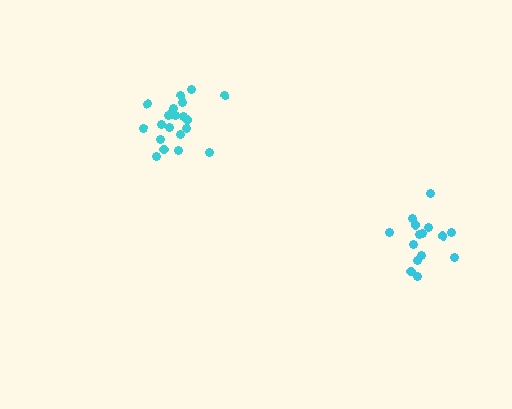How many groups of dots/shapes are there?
There are 2 groups.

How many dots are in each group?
Group 1: 15 dots, Group 2: 21 dots (36 total).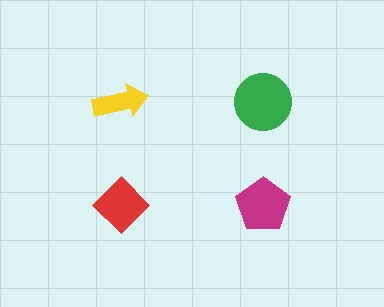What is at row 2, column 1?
A red diamond.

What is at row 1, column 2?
A green circle.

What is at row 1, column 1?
A yellow arrow.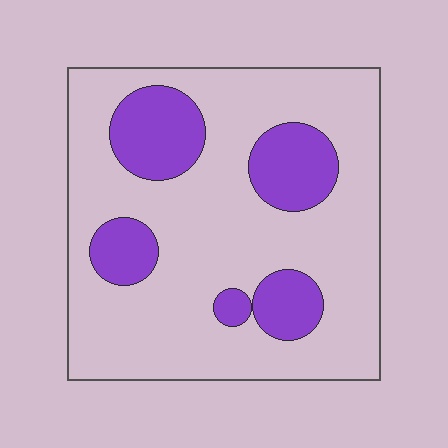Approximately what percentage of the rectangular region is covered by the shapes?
Approximately 25%.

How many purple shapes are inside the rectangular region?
5.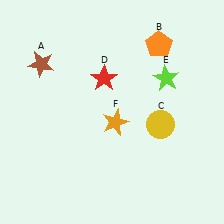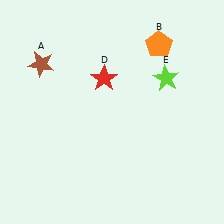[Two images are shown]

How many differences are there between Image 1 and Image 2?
There are 2 differences between the two images.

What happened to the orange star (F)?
The orange star (F) was removed in Image 2. It was in the bottom-right area of Image 1.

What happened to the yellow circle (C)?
The yellow circle (C) was removed in Image 2. It was in the bottom-right area of Image 1.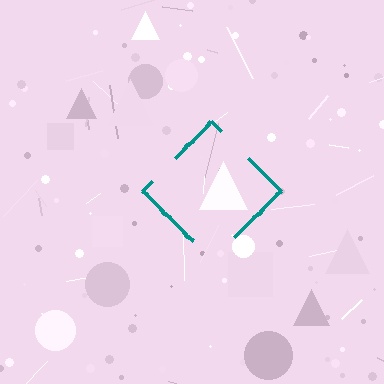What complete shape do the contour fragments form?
The contour fragments form a diamond.